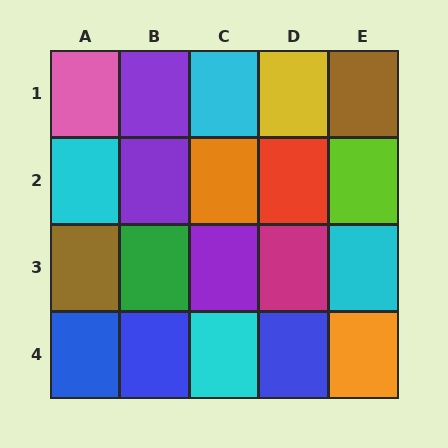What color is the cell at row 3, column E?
Cyan.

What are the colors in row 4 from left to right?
Blue, blue, cyan, blue, orange.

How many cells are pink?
1 cell is pink.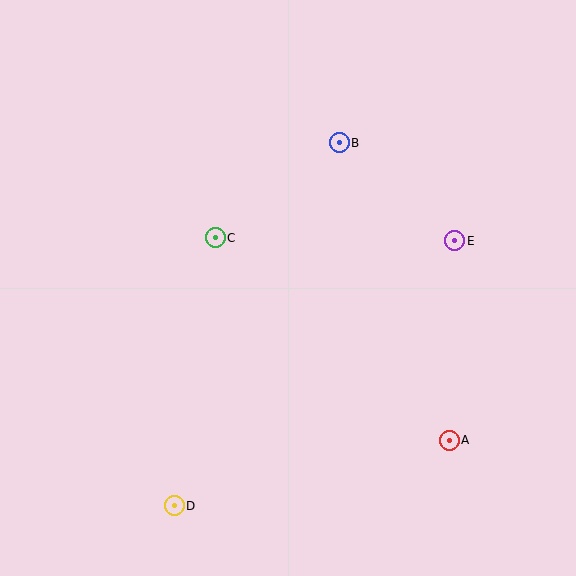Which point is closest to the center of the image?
Point C at (215, 238) is closest to the center.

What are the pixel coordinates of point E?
Point E is at (455, 241).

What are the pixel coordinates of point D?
Point D is at (174, 506).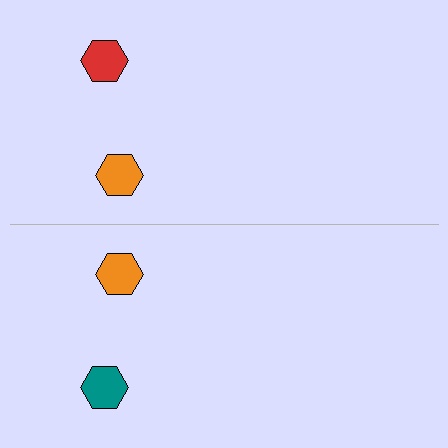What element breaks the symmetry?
The teal hexagon on the bottom side breaks the symmetry — its mirror counterpart is red.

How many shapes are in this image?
There are 4 shapes in this image.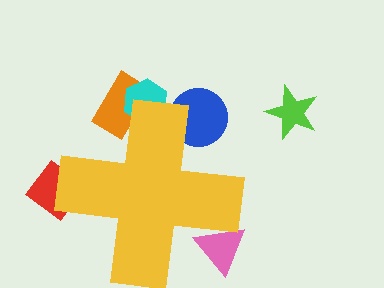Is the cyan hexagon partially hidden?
Yes, the cyan hexagon is partially hidden behind the yellow cross.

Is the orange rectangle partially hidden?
Yes, the orange rectangle is partially hidden behind the yellow cross.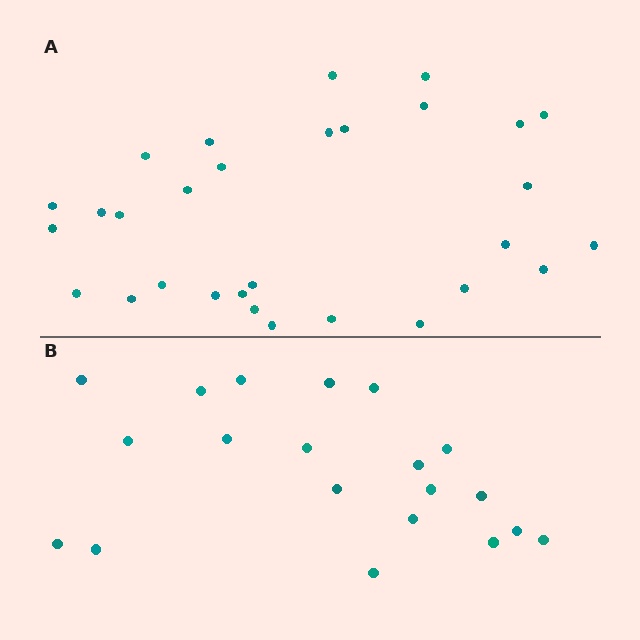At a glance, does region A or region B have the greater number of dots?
Region A (the top region) has more dots.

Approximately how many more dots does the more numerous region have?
Region A has roughly 10 or so more dots than region B.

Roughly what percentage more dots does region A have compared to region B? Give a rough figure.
About 50% more.